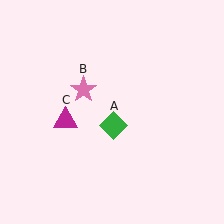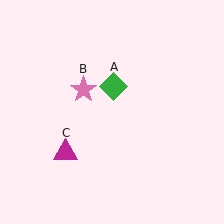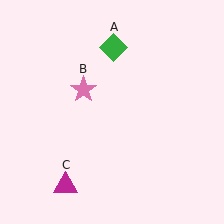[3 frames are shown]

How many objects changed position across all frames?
2 objects changed position: green diamond (object A), magenta triangle (object C).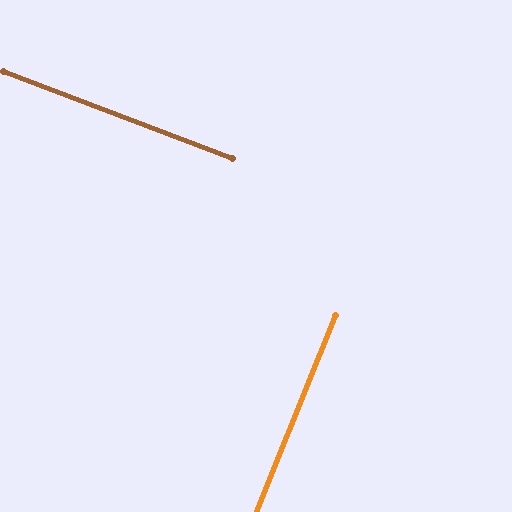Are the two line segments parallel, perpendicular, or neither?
Perpendicular — they meet at approximately 89°.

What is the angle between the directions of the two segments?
Approximately 89 degrees.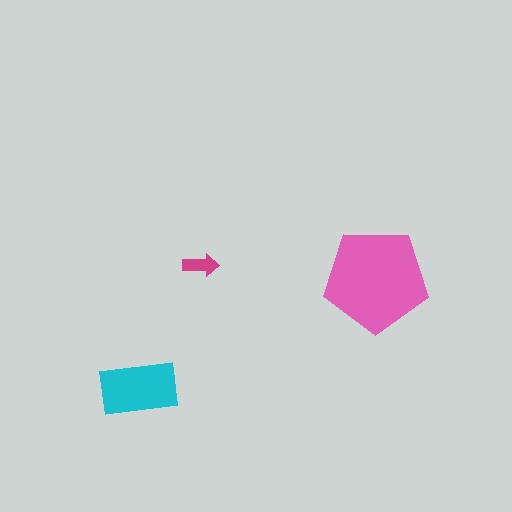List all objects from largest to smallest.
The pink pentagon, the cyan rectangle, the magenta arrow.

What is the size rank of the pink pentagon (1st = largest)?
1st.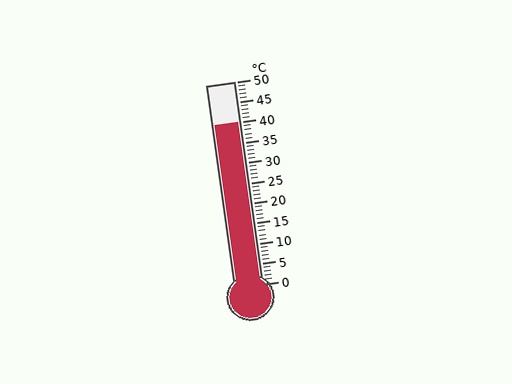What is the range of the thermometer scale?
The thermometer scale ranges from 0°C to 50°C.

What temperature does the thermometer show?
The thermometer shows approximately 40°C.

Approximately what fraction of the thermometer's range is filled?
The thermometer is filled to approximately 80% of its range.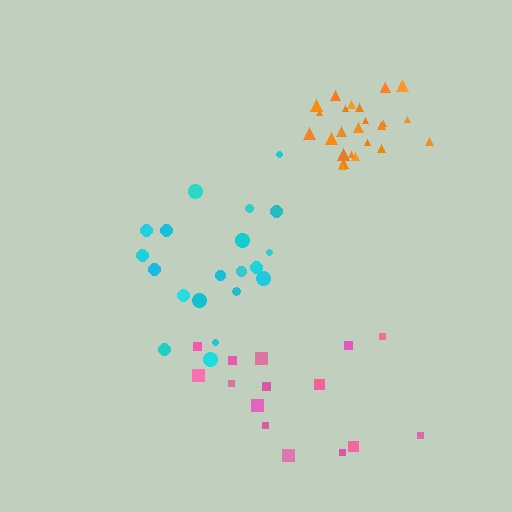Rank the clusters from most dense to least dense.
orange, cyan, pink.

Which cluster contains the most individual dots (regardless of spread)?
Orange (25).